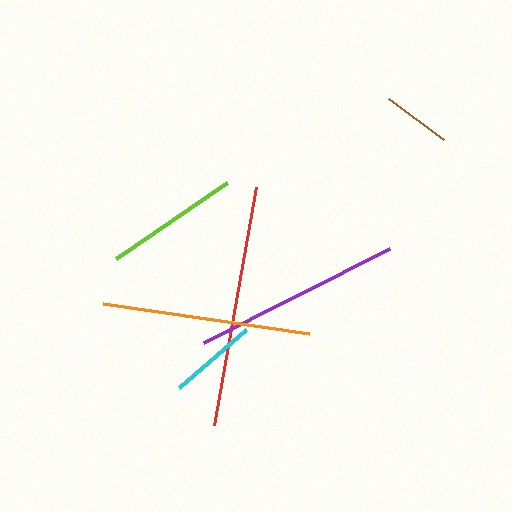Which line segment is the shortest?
The brown line is the shortest at approximately 68 pixels.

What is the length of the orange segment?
The orange segment is approximately 208 pixels long.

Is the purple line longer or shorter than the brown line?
The purple line is longer than the brown line.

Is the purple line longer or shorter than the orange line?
The purple line is longer than the orange line.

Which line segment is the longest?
The red line is the longest at approximately 242 pixels.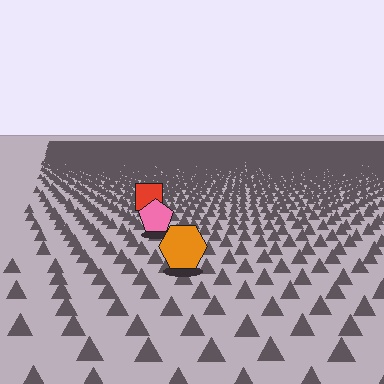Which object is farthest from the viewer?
The red square is farthest from the viewer. It appears smaller and the ground texture around it is denser.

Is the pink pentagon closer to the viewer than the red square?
Yes. The pink pentagon is closer — you can tell from the texture gradient: the ground texture is coarser near it.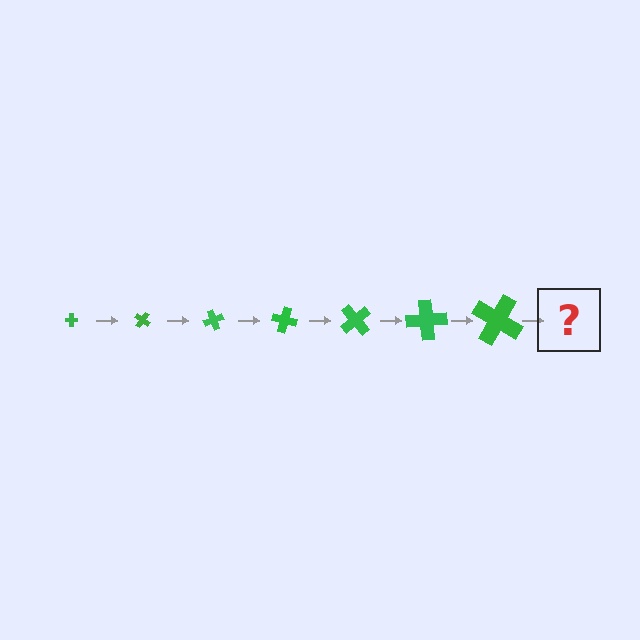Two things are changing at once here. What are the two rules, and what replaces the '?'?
The two rules are that the cross grows larger each step and it rotates 35 degrees each step. The '?' should be a cross, larger than the previous one and rotated 245 degrees from the start.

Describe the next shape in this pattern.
It should be a cross, larger than the previous one and rotated 245 degrees from the start.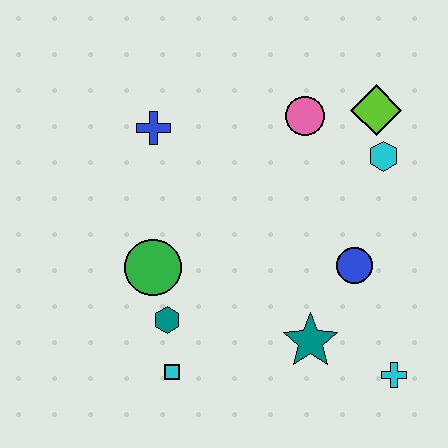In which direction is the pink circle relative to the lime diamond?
The pink circle is to the left of the lime diamond.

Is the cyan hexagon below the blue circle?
No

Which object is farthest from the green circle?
The lime diamond is farthest from the green circle.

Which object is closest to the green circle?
The teal hexagon is closest to the green circle.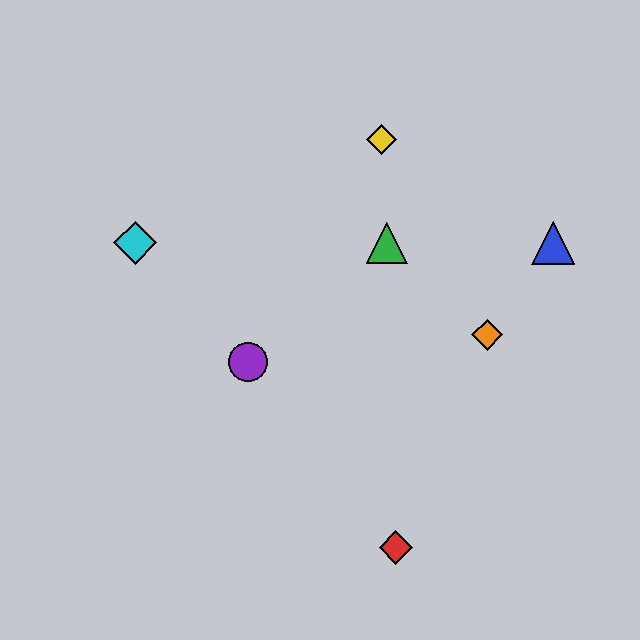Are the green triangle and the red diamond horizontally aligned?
No, the green triangle is at y≈243 and the red diamond is at y≈547.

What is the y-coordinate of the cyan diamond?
The cyan diamond is at y≈243.